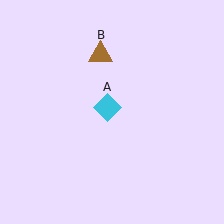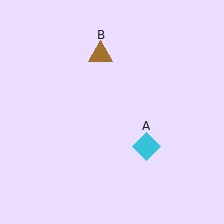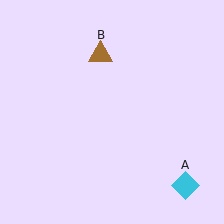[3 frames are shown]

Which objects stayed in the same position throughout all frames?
Brown triangle (object B) remained stationary.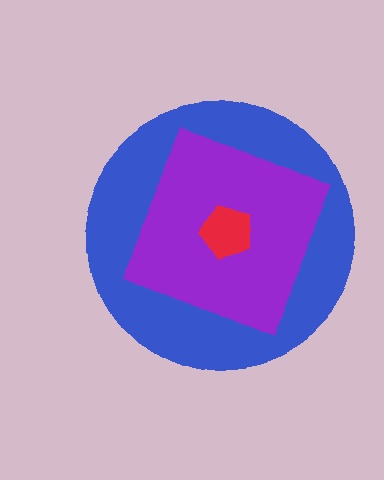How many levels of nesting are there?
3.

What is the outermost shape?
The blue circle.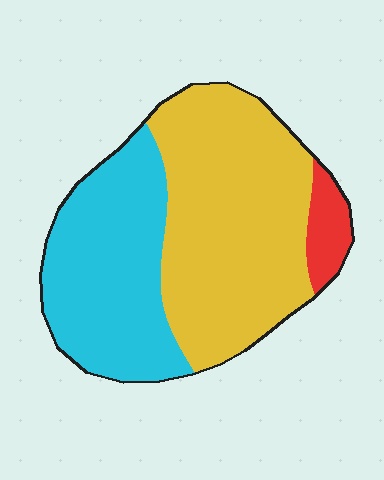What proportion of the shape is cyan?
Cyan covers 39% of the shape.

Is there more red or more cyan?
Cyan.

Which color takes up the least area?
Red, at roughly 5%.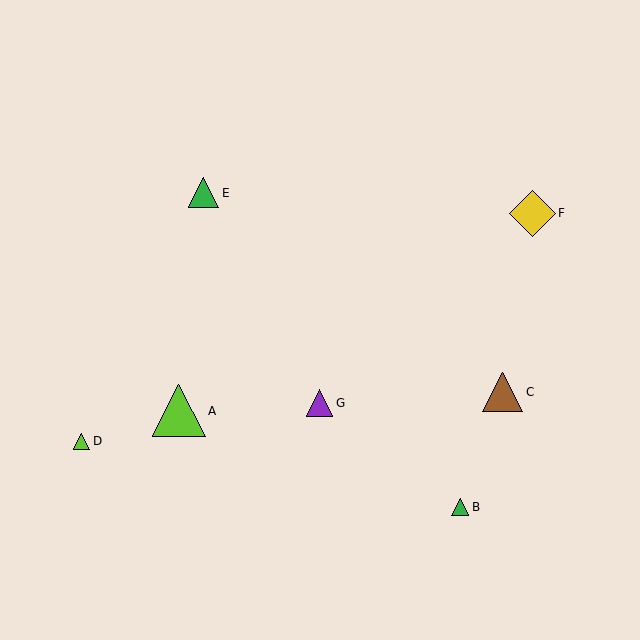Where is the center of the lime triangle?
The center of the lime triangle is at (179, 411).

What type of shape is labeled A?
Shape A is a lime triangle.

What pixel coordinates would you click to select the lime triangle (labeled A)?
Click at (179, 411) to select the lime triangle A.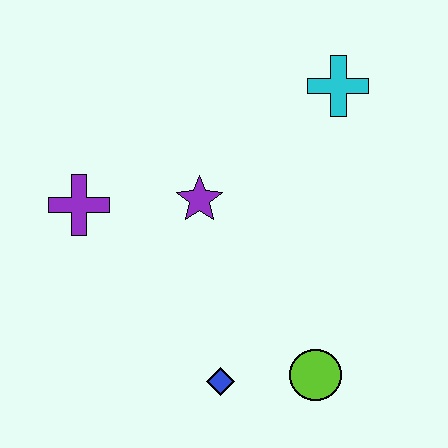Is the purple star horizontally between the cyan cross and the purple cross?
Yes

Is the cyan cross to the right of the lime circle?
Yes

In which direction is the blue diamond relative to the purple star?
The blue diamond is below the purple star.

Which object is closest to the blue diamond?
The lime circle is closest to the blue diamond.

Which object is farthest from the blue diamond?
The cyan cross is farthest from the blue diamond.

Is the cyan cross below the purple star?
No